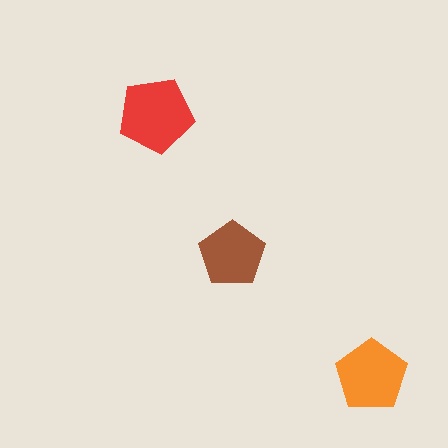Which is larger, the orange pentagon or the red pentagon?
The red one.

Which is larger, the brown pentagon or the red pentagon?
The red one.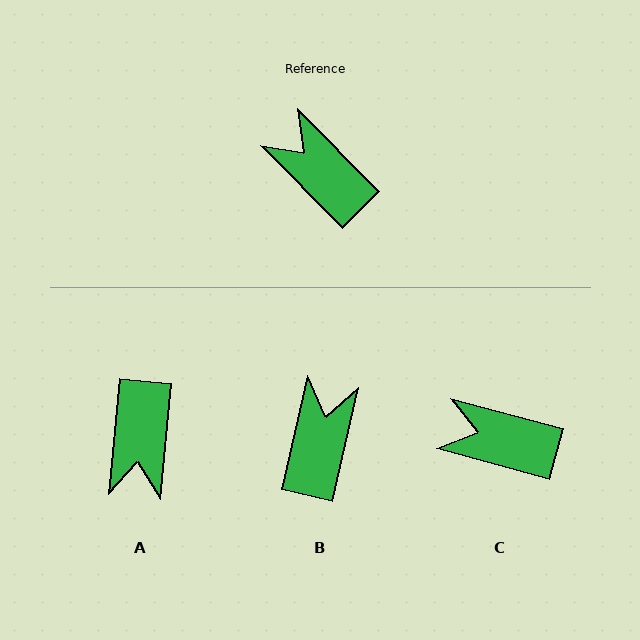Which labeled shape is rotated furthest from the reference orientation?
A, about 130 degrees away.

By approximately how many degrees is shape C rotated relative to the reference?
Approximately 30 degrees counter-clockwise.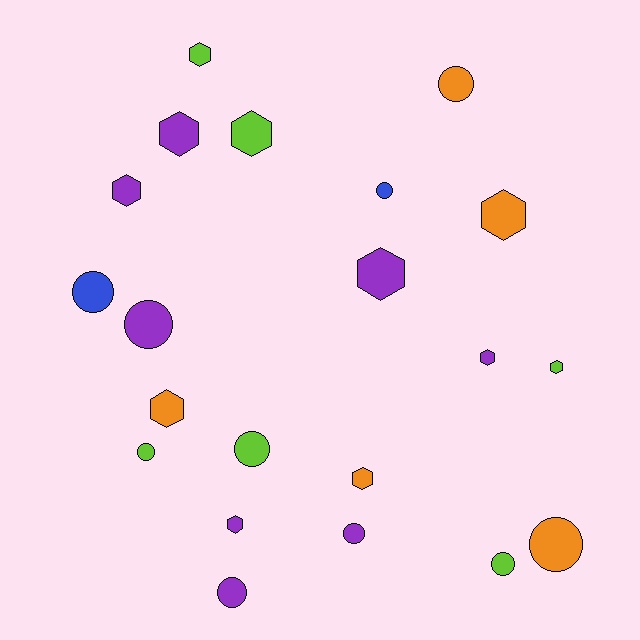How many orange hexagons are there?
There are 3 orange hexagons.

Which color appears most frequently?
Purple, with 8 objects.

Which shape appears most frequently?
Hexagon, with 11 objects.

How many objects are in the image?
There are 21 objects.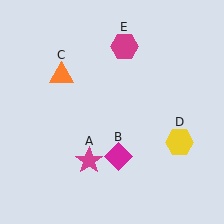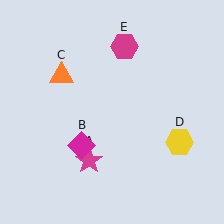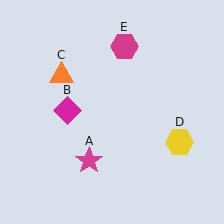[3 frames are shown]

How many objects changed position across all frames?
1 object changed position: magenta diamond (object B).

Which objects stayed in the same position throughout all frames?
Magenta star (object A) and orange triangle (object C) and yellow hexagon (object D) and magenta hexagon (object E) remained stationary.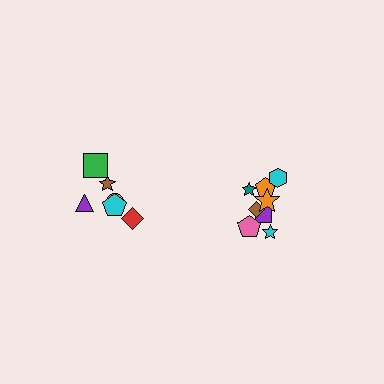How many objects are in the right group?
There are 8 objects.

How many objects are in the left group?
There are 6 objects.